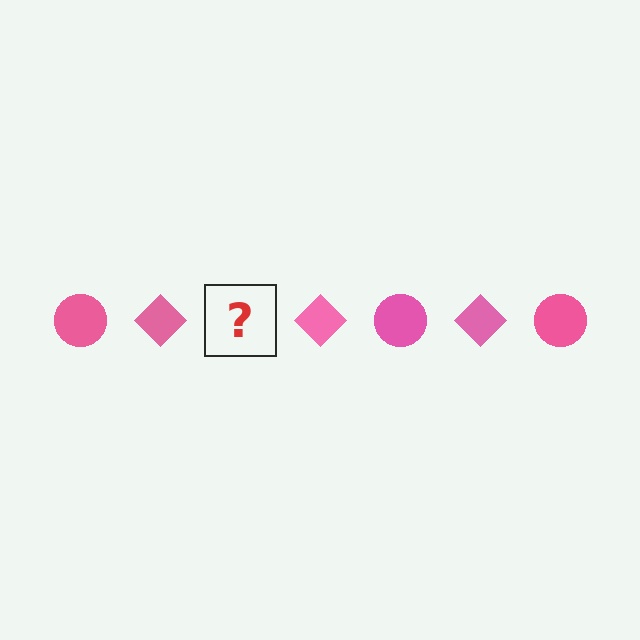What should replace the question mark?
The question mark should be replaced with a pink circle.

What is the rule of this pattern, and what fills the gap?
The rule is that the pattern cycles through circle, diamond shapes in pink. The gap should be filled with a pink circle.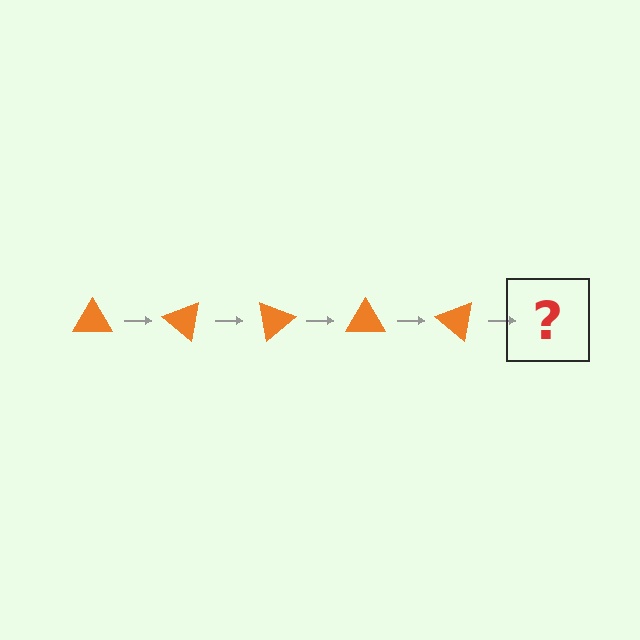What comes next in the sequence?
The next element should be an orange triangle rotated 200 degrees.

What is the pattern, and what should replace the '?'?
The pattern is that the triangle rotates 40 degrees each step. The '?' should be an orange triangle rotated 200 degrees.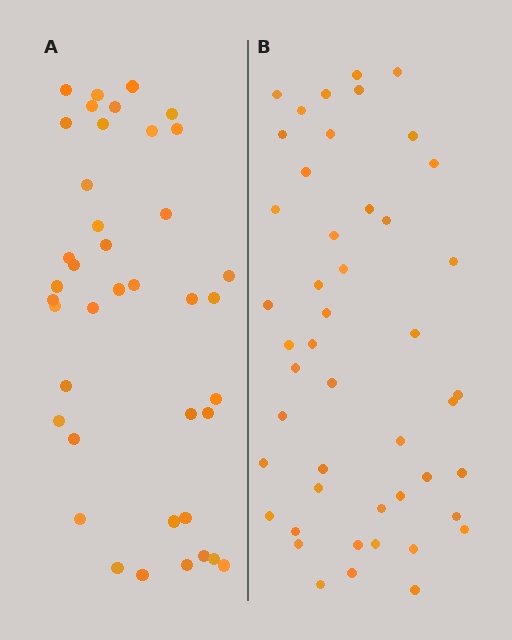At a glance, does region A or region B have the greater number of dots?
Region B (the right region) has more dots.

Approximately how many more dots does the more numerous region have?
Region B has roughly 8 or so more dots than region A.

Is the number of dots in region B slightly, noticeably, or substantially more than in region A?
Region B has only slightly more — the two regions are fairly close. The ratio is roughly 1.2 to 1.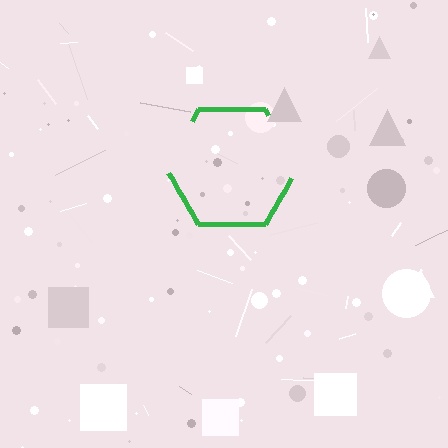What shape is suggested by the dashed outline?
The dashed outline suggests a hexagon.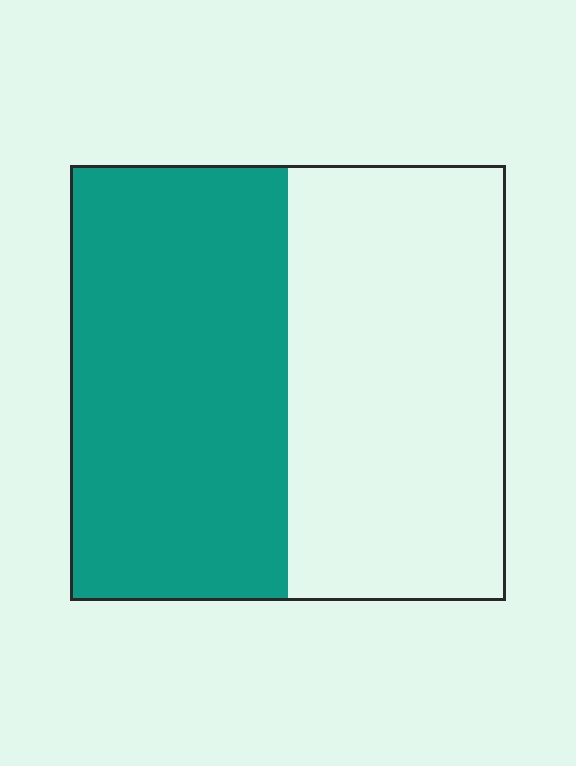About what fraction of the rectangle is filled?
About one half (1/2).